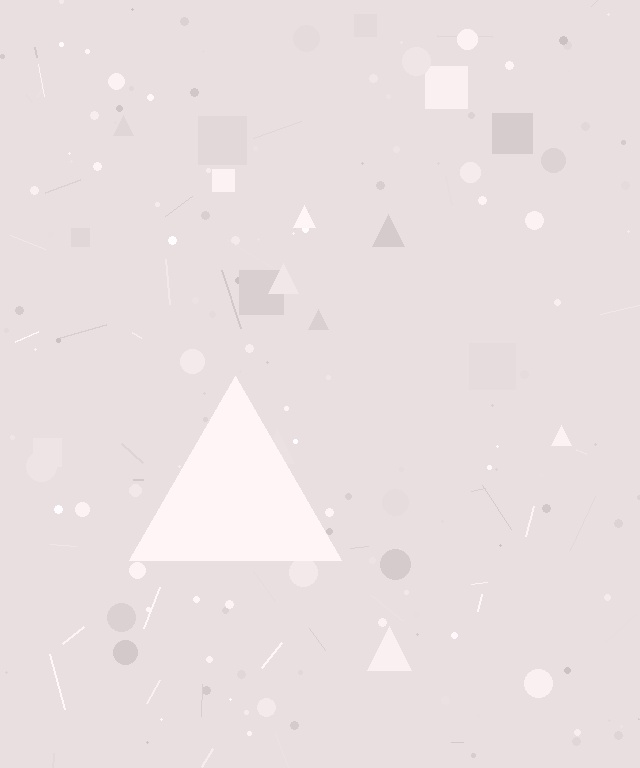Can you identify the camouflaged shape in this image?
The camouflaged shape is a triangle.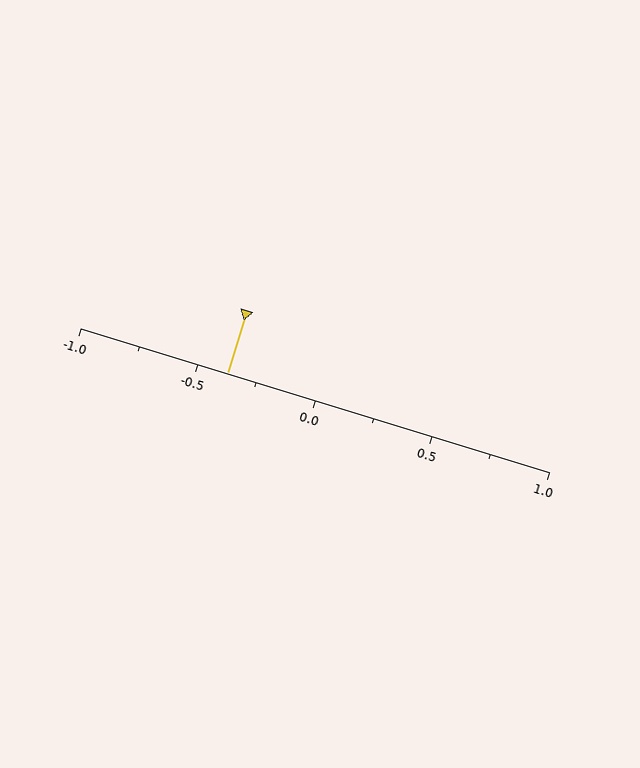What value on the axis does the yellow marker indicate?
The marker indicates approximately -0.38.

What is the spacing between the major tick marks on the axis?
The major ticks are spaced 0.5 apart.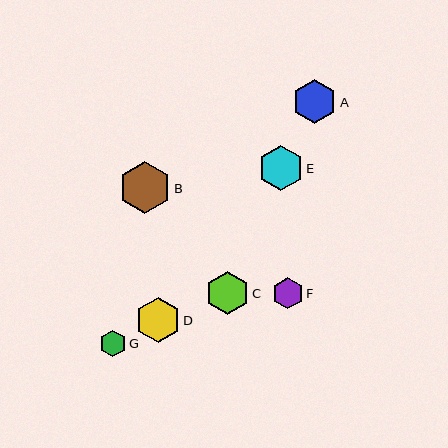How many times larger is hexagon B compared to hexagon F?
Hexagon B is approximately 1.7 times the size of hexagon F.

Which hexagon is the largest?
Hexagon B is the largest with a size of approximately 52 pixels.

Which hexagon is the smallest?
Hexagon G is the smallest with a size of approximately 27 pixels.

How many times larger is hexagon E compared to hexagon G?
Hexagon E is approximately 1.7 times the size of hexagon G.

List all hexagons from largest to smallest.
From largest to smallest: B, E, D, A, C, F, G.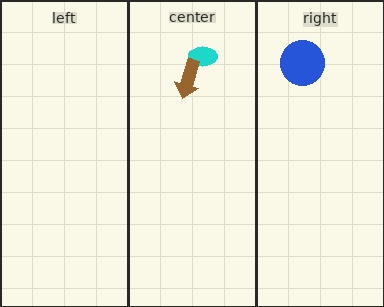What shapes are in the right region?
The blue circle.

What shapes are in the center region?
The cyan ellipse, the brown arrow.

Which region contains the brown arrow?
The center region.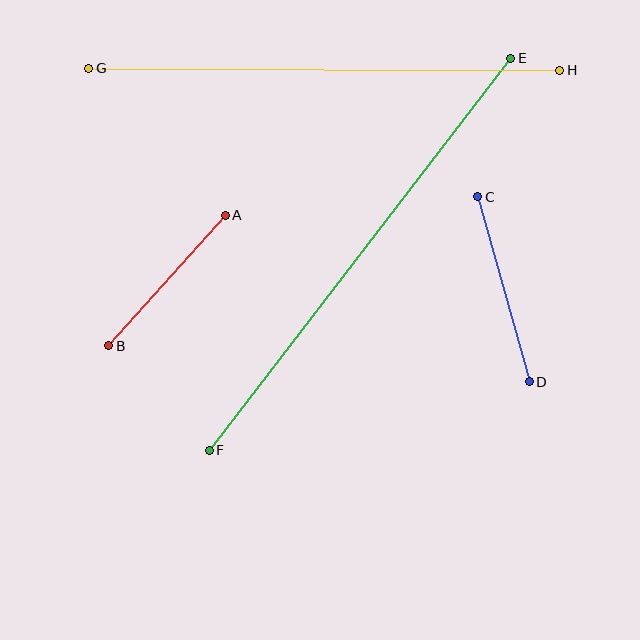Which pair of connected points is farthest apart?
Points E and F are farthest apart.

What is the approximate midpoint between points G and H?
The midpoint is at approximately (324, 69) pixels.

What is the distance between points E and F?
The distance is approximately 495 pixels.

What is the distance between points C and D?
The distance is approximately 192 pixels.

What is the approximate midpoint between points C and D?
The midpoint is at approximately (504, 289) pixels.